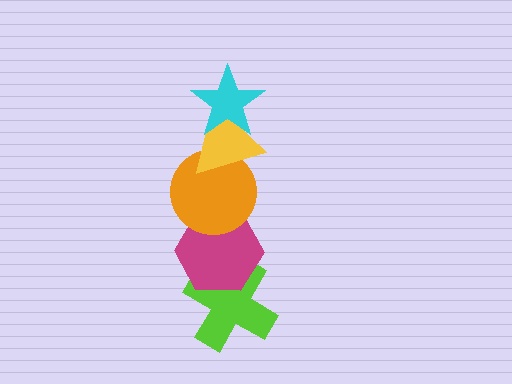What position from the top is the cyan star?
The cyan star is 1st from the top.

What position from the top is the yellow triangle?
The yellow triangle is 2nd from the top.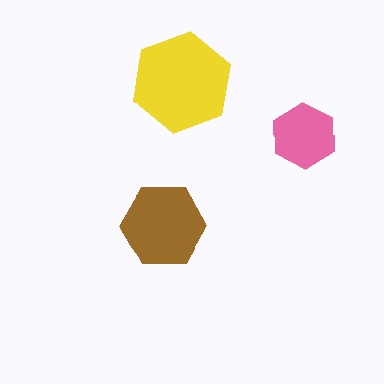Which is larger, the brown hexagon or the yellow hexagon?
The yellow one.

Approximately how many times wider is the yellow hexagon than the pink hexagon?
About 1.5 times wider.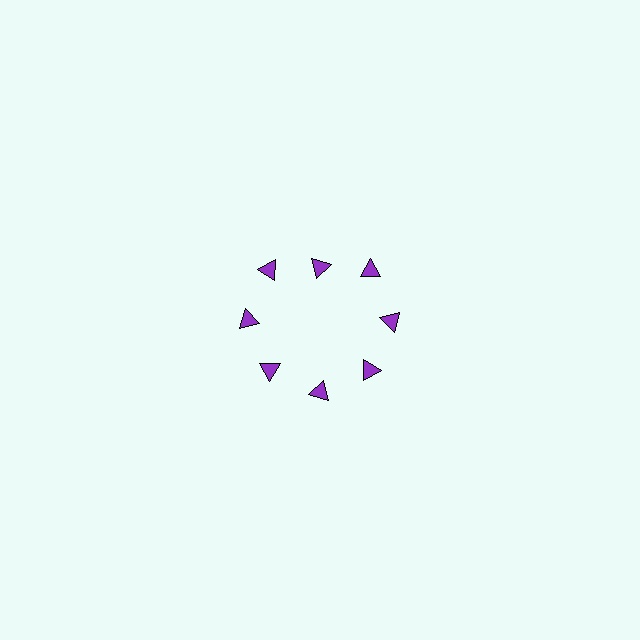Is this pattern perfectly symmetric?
No. The 8 purple triangles are arranged in a ring, but one element near the 12 o'clock position is pulled inward toward the center, breaking the 8-fold rotational symmetry.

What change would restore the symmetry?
The symmetry would be restored by moving it outward, back onto the ring so that all 8 triangles sit at equal angles and equal distance from the center.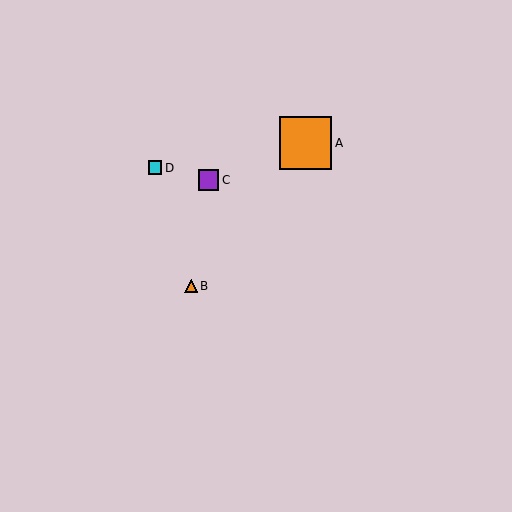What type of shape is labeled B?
Shape B is an orange triangle.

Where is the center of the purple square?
The center of the purple square is at (209, 180).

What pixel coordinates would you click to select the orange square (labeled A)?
Click at (305, 143) to select the orange square A.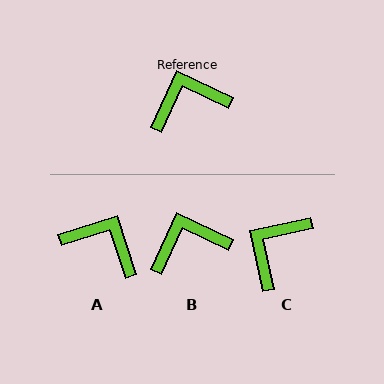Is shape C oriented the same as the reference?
No, it is off by about 37 degrees.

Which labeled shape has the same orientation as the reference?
B.